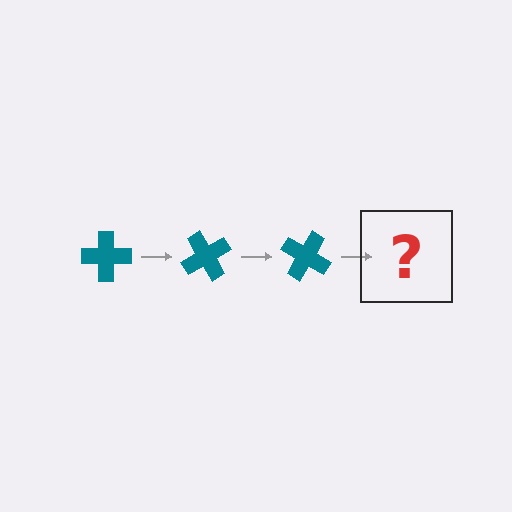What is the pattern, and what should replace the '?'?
The pattern is that the cross rotates 60 degrees each step. The '?' should be a teal cross rotated 180 degrees.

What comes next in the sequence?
The next element should be a teal cross rotated 180 degrees.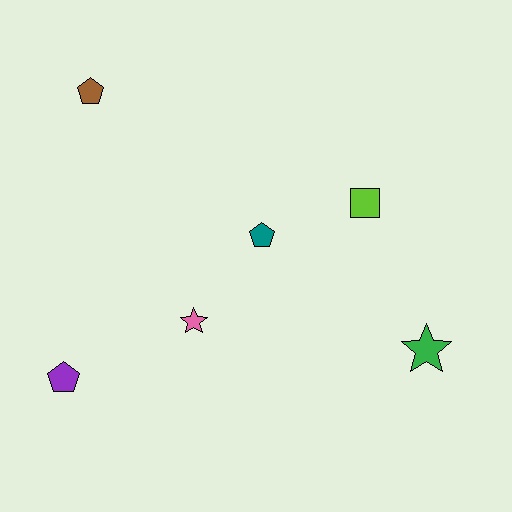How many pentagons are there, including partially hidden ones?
There are 3 pentagons.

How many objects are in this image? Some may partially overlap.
There are 6 objects.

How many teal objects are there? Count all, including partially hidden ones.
There is 1 teal object.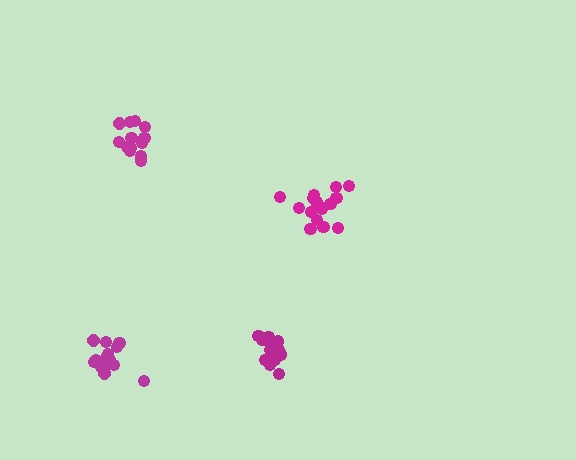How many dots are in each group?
Group 1: 16 dots, Group 2: 14 dots, Group 3: 16 dots, Group 4: 13 dots (59 total).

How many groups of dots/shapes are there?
There are 4 groups.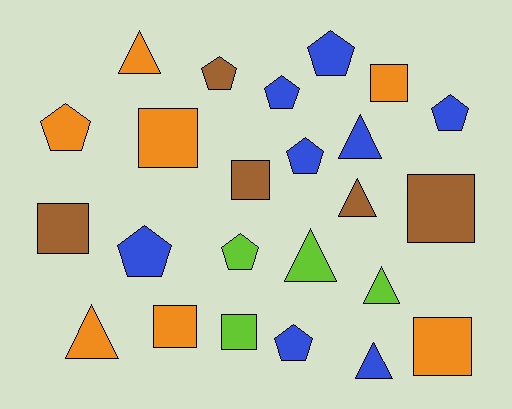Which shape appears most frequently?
Pentagon, with 9 objects.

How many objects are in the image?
There are 24 objects.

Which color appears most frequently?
Blue, with 8 objects.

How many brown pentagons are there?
There is 1 brown pentagon.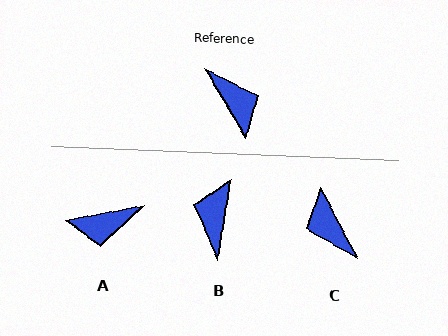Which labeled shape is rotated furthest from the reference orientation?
C, about 177 degrees away.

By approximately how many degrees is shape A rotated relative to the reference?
Approximately 110 degrees clockwise.